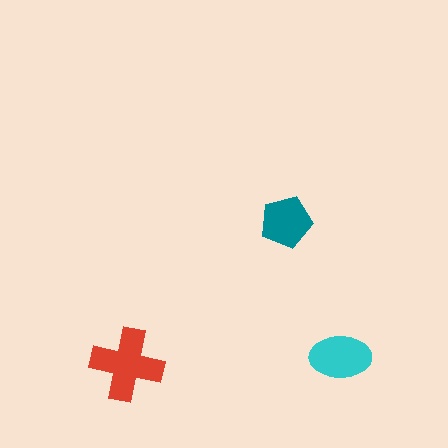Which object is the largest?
The red cross.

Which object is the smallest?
The teal pentagon.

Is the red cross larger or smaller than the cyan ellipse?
Larger.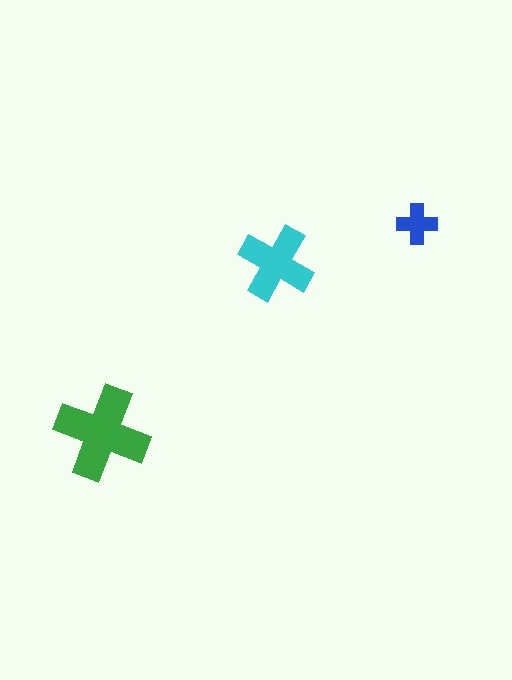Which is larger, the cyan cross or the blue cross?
The cyan one.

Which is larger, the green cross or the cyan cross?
The green one.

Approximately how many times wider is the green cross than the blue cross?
About 2.5 times wider.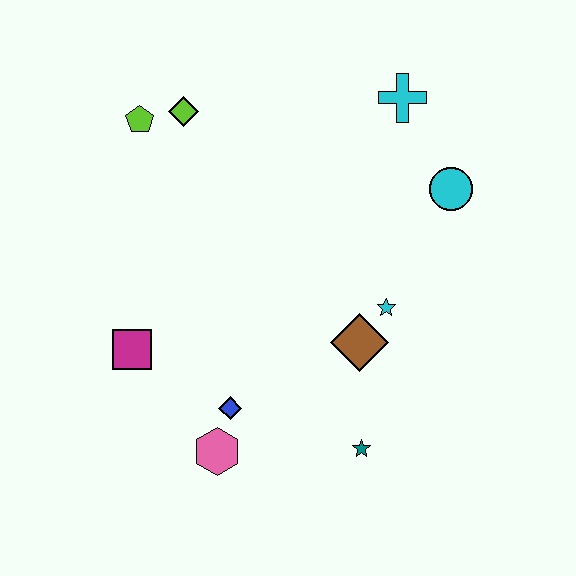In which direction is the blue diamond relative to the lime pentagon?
The blue diamond is below the lime pentagon.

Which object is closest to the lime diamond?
The lime pentagon is closest to the lime diamond.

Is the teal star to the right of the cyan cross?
No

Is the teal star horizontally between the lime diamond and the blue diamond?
No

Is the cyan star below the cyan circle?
Yes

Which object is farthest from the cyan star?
The lime pentagon is farthest from the cyan star.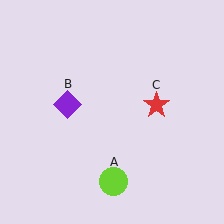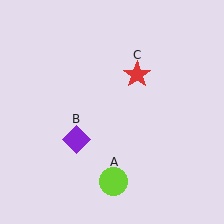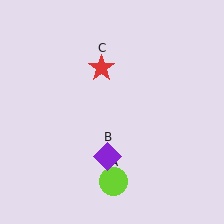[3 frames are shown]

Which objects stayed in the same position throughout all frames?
Lime circle (object A) remained stationary.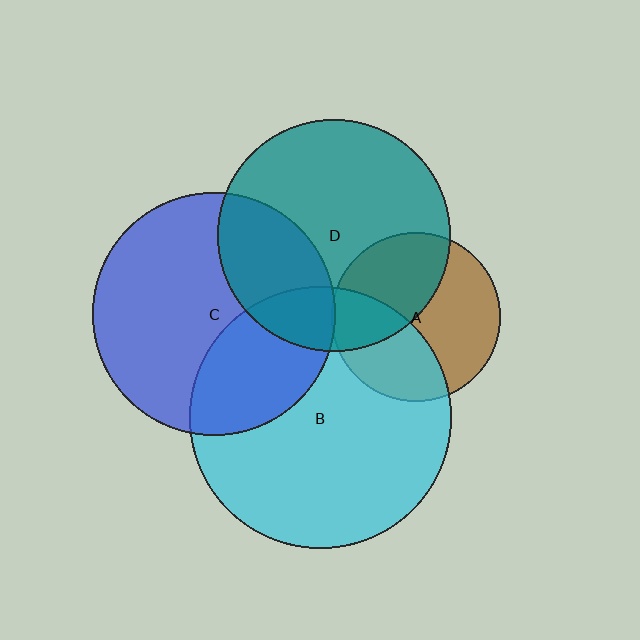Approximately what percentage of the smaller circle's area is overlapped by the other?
Approximately 35%.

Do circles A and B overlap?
Yes.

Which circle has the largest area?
Circle B (cyan).